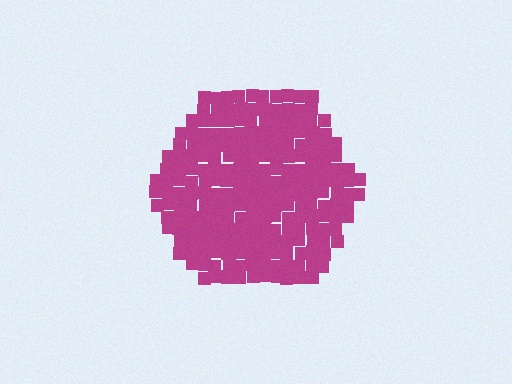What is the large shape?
The large shape is a hexagon.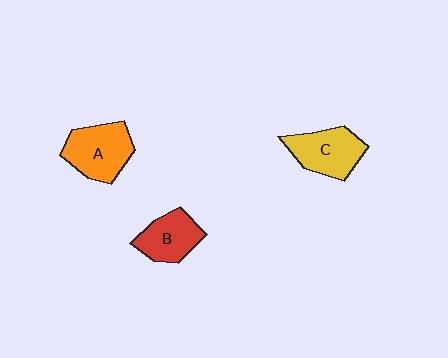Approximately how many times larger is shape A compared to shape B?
Approximately 1.3 times.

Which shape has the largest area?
Shape A (orange).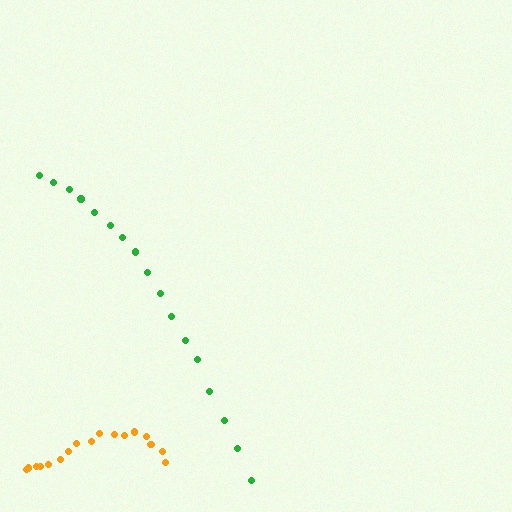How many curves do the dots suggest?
There are 2 distinct paths.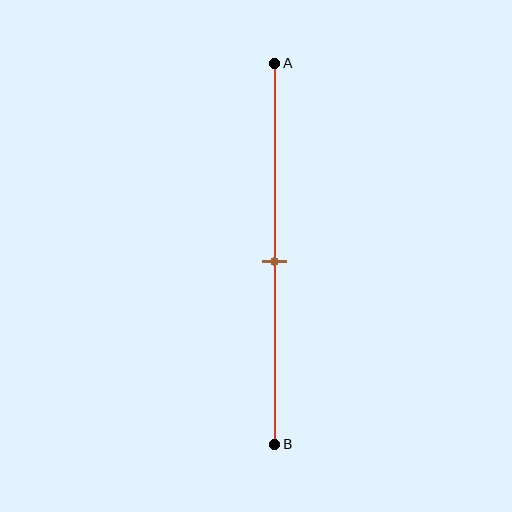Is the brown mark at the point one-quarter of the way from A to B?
No, the mark is at about 50% from A, not at the 25% one-quarter point.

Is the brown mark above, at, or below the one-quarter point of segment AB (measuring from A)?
The brown mark is below the one-quarter point of segment AB.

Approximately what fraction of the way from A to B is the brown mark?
The brown mark is approximately 50% of the way from A to B.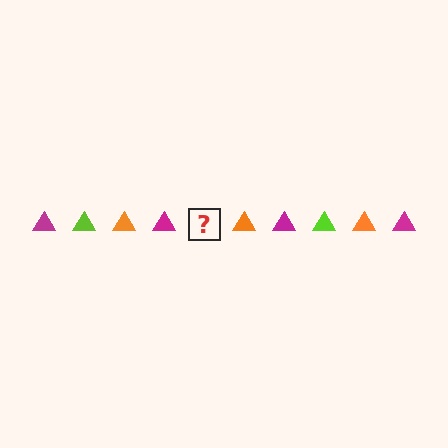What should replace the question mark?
The question mark should be replaced with a lime triangle.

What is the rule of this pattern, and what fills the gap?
The rule is that the pattern cycles through magenta, lime, orange triangles. The gap should be filled with a lime triangle.